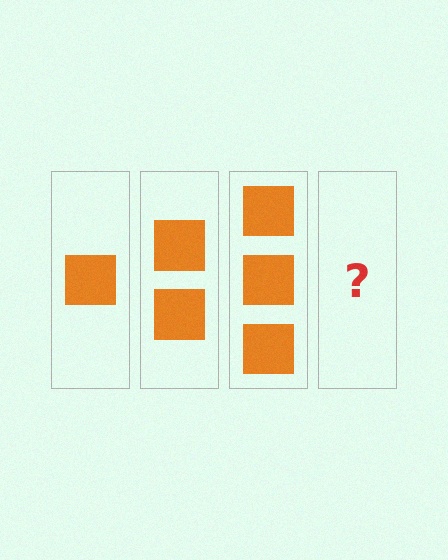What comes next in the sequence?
The next element should be 4 squares.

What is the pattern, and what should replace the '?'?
The pattern is that each step adds one more square. The '?' should be 4 squares.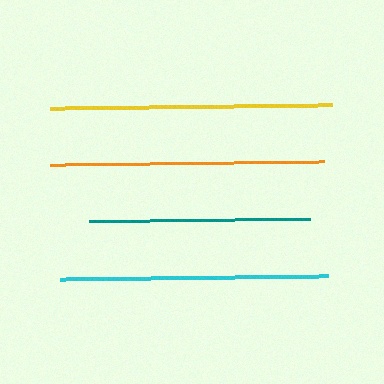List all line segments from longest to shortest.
From longest to shortest: yellow, orange, cyan, teal.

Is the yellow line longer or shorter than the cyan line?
The yellow line is longer than the cyan line.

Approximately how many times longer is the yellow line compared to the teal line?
The yellow line is approximately 1.3 times the length of the teal line.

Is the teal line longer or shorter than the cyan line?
The cyan line is longer than the teal line.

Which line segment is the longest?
The yellow line is the longest at approximately 282 pixels.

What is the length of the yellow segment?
The yellow segment is approximately 282 pixels long.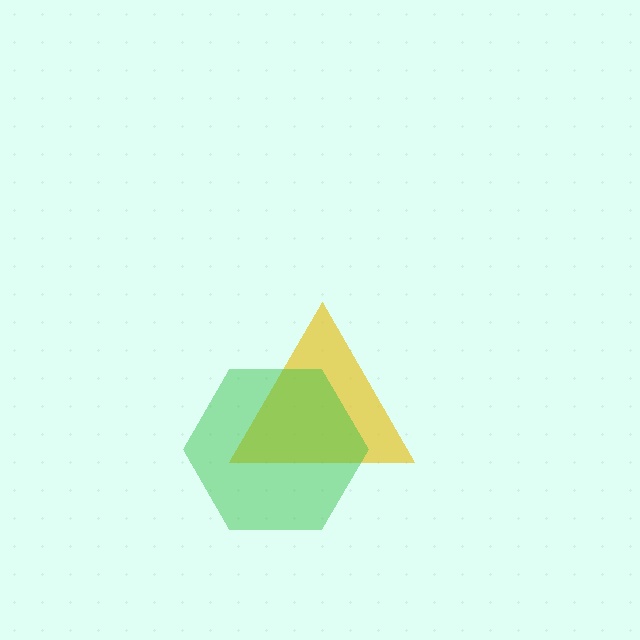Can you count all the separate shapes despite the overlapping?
Yes, there are 2 separate shapes.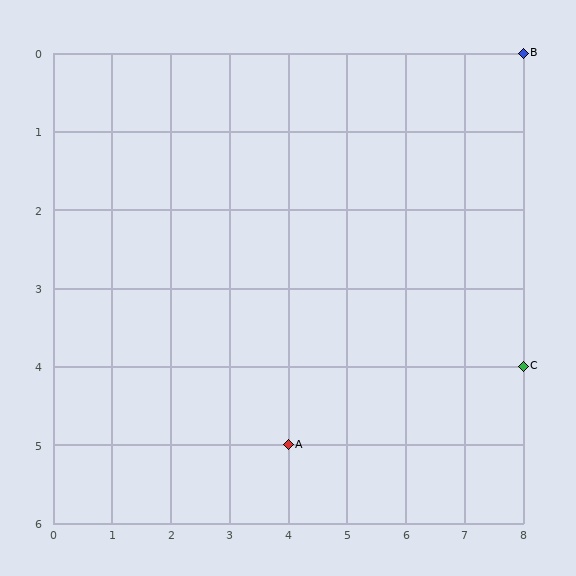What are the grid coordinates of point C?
Point C is at grid coordinates (8, 4).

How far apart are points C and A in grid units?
Points C and A are 4 columns and 1 row apart (about 4.1 grid units diagonally).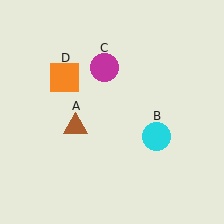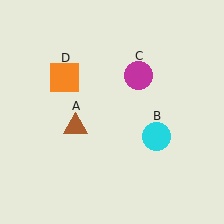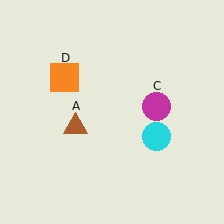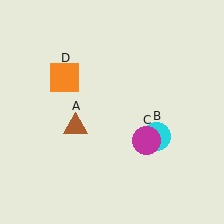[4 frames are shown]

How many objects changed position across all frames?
1 object changed position: magenta circle (object C).